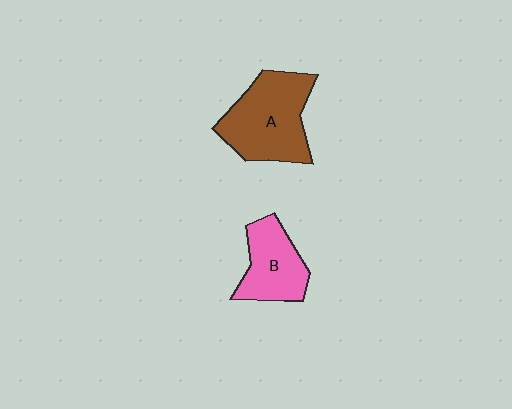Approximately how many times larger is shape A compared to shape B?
Approximately 1.5 times.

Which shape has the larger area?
Shape A (brown).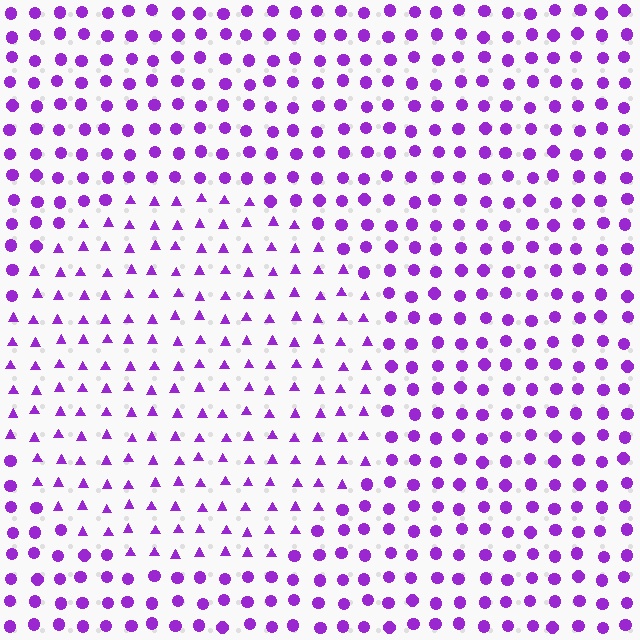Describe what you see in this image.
The image is filled with small purple elements arranged in a uniform grid. A circle-shaped region contains triangles, while the surrounding area contains circles. The boundary is defined purely by the change in element shape.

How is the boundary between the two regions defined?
The boundary is defined by a change in element shape: triangles inside vs. circles outside. All elements share the same color and spacing.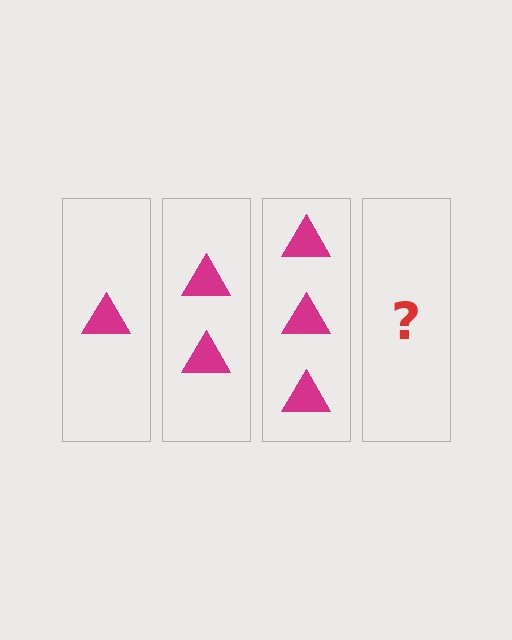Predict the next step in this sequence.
The next step is 4 triangles.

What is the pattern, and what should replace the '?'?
The pattern is that each step adds one more triangle. The '?' should be 4 triangles.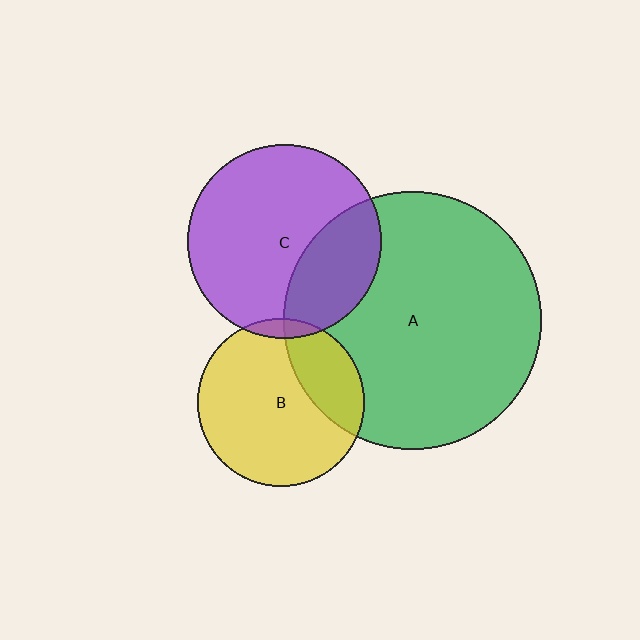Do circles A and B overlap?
Yes.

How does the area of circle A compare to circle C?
Approximately 1.8 times.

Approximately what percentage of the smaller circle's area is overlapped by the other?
Approximately 25%.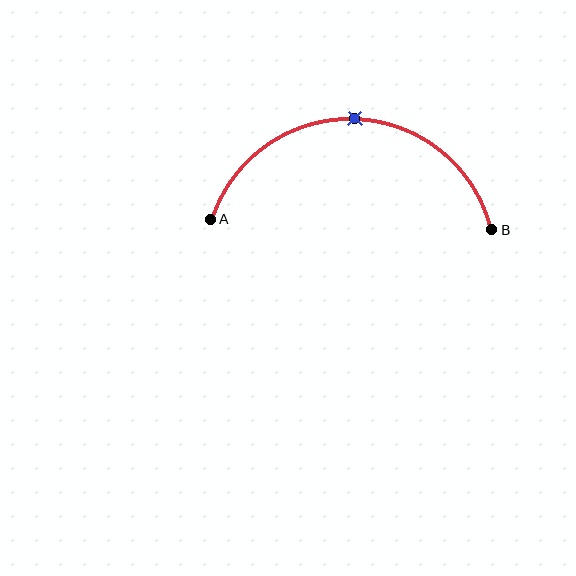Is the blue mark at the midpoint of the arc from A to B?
Yes. The blue mark lies on the arc at equal arc-length from both A and B — it is the arc midpoint.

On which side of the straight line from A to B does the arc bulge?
The arc bulges above the straight line connecting A and B.